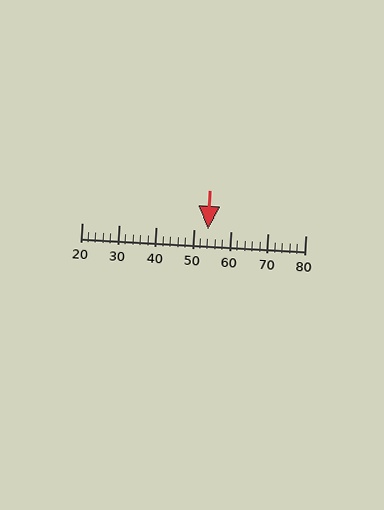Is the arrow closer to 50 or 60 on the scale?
The arrow is closer to 50.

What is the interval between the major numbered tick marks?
The major tick marks are spaced 10 units apart.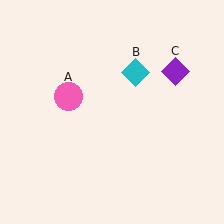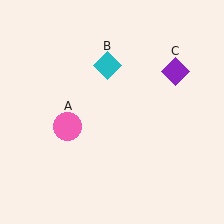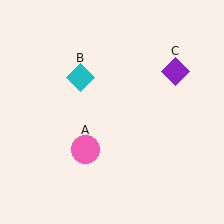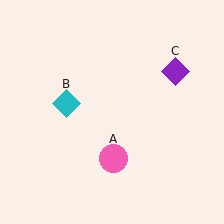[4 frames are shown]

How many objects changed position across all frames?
2 objects changed position: pink circle (object A), cyan diamond (object B).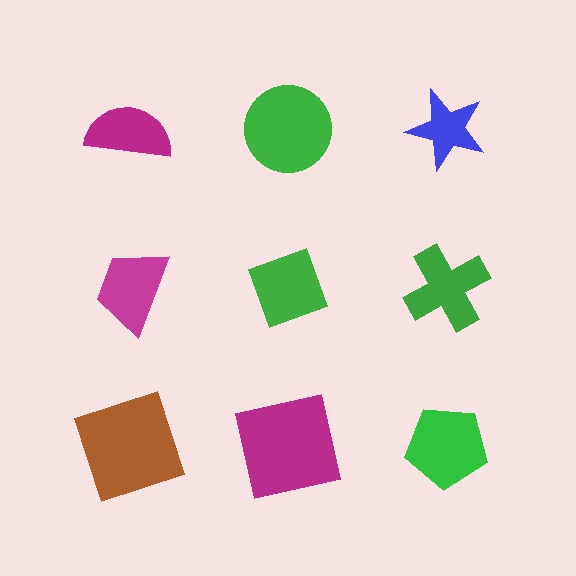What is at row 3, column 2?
A magenta square.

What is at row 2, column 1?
A magenta trapezoid.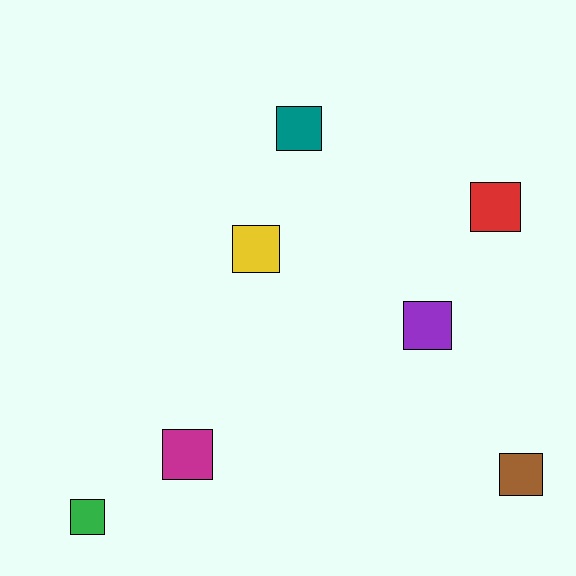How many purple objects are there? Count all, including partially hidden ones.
There is 1 purple object.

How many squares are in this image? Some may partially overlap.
There are 7 squares.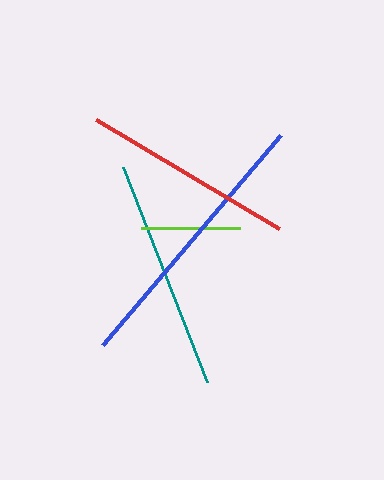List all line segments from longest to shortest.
From longest to shortest: blue, teal, red, lime.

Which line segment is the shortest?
The lime line is the shortest at approximately 99 pixels.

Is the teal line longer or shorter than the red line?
The teal line is longer than the red line.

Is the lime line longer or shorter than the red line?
The red line is longer than the lime line.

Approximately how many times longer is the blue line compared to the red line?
The blue line is approximately 1.3 times the length of the red line.